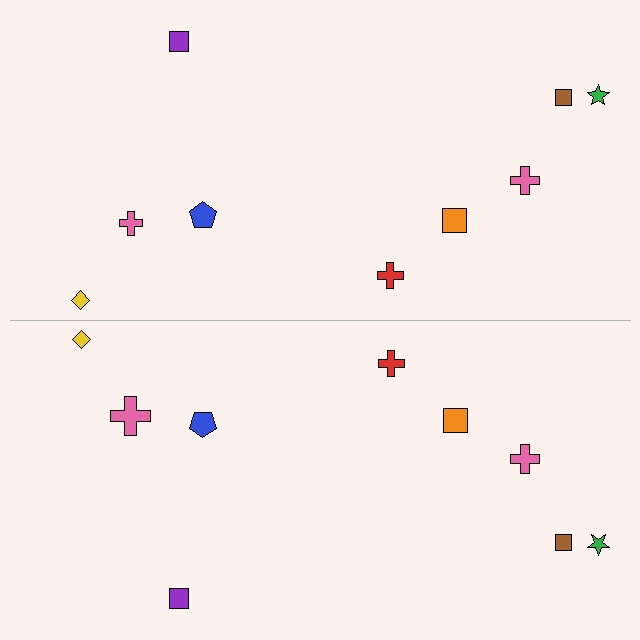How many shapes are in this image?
There are 18 shapes in this image.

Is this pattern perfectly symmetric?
No, the pattern is not perfectly symmetric. The pink cross on the bottom side has a different size than its mirror counterpart.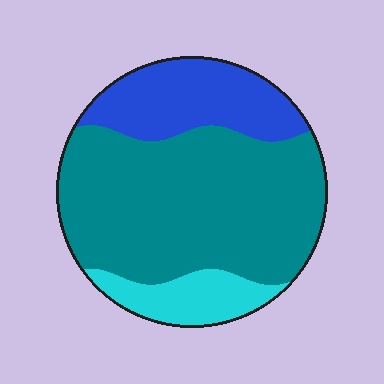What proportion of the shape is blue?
Blue takes up about one quarter (1/4) of the shape.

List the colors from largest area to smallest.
From largest to smallest: teal, blue, cyan.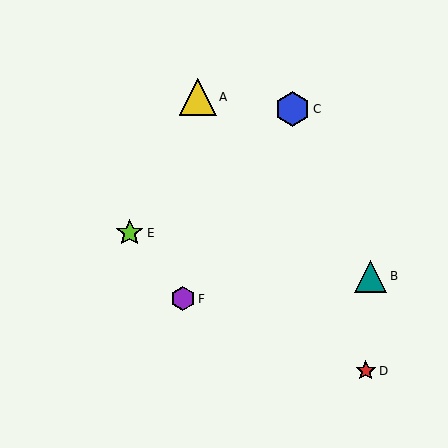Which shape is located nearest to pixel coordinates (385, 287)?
The teal triangle (labeled B) at (371, 276) is nearest to that location.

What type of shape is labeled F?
Shape F is a purple hexagon.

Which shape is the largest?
The yellow triangle (labeled A) is the largest.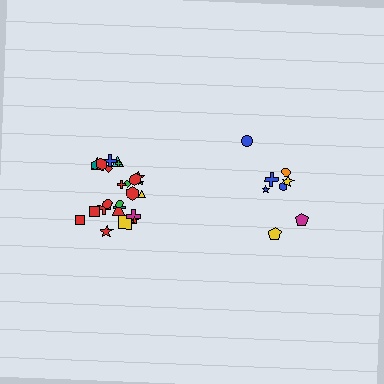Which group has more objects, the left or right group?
The left group.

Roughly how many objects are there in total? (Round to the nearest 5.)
Roughly 35 objects in total.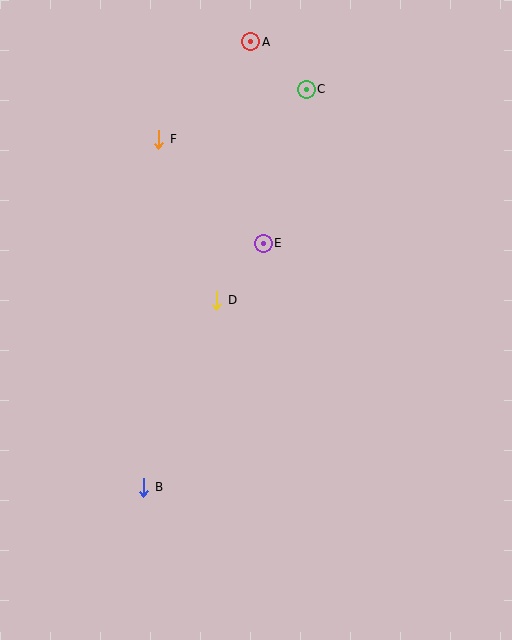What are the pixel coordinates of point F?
Point F is at (159, 139).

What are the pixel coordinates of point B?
Point B is at (144, 487).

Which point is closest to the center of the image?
Point D at (217, 300) is closest to the center.